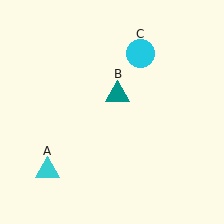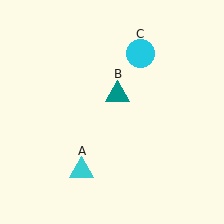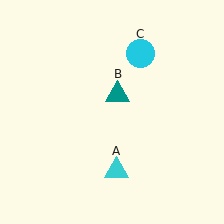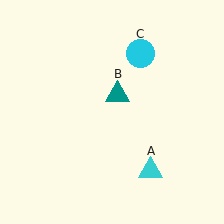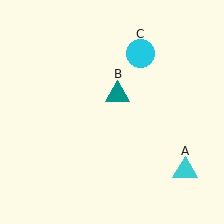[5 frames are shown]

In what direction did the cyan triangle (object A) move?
The cyan triangle (object A) moved right.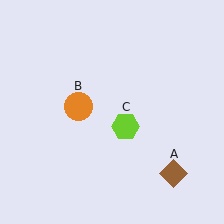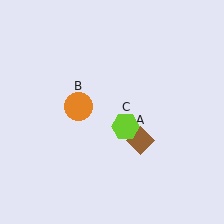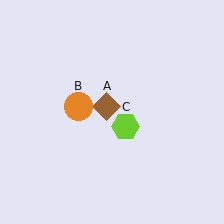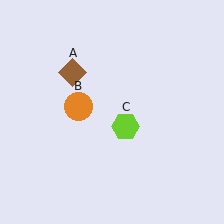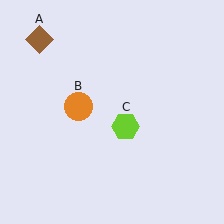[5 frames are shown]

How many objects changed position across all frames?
1 object changed position: brown diamond (object A).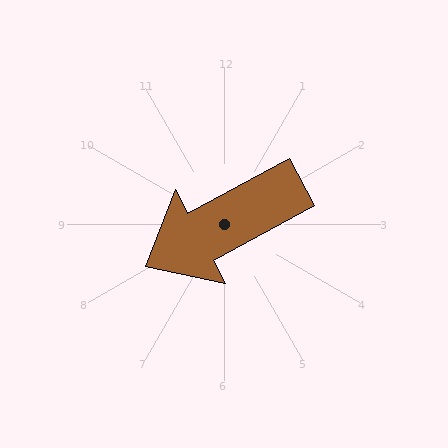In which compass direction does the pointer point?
Southwest.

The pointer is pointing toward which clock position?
Roughly 8 o'clock.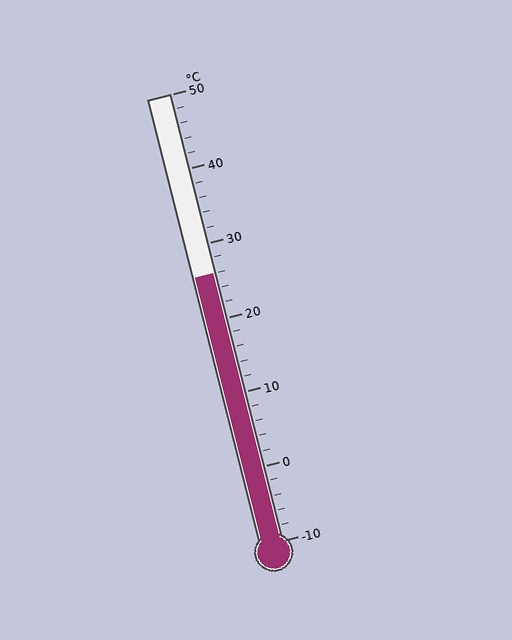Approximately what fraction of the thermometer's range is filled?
The thermometer is filled to approximately 60% of its range.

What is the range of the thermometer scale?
The thermometer scale ranges from -10°C to 50°C.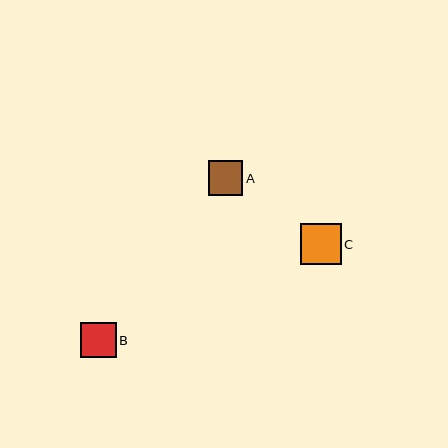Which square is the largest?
Square C is the largest with a size of approximately 40 pixels.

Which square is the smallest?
Square A is the smallest with a size of approximately 34 pixels.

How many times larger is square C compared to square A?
Square C is approximately 1.2 times the size of square A.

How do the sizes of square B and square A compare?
Square B and square A are approximately the same size.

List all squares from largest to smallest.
From largest to smallest: C, B, A.